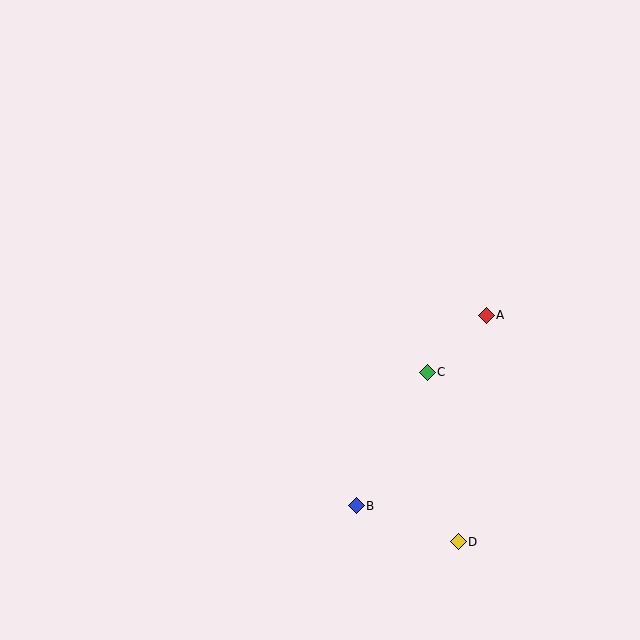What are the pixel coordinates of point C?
Point C is at (427, 372).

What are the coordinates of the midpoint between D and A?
The midpoint between D and A is at (472, 428).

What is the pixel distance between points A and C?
The distance between A and C is 82 pixels.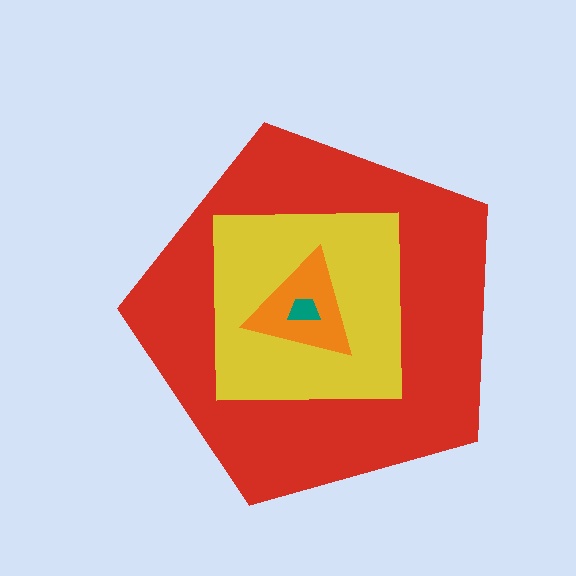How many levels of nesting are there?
4.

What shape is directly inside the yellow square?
The orange triangle.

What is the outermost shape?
The red pentagon.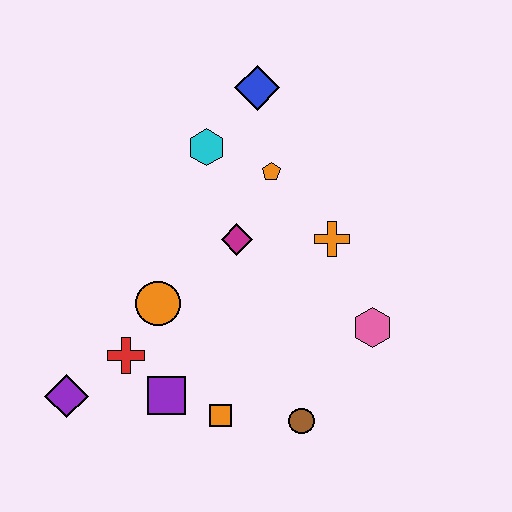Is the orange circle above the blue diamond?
No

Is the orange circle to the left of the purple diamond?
No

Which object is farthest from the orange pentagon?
The purple diamond is farthest from the orange pentagon.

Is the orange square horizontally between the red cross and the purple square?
No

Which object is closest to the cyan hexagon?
The orange pentagon is closest to the cyan hexagon.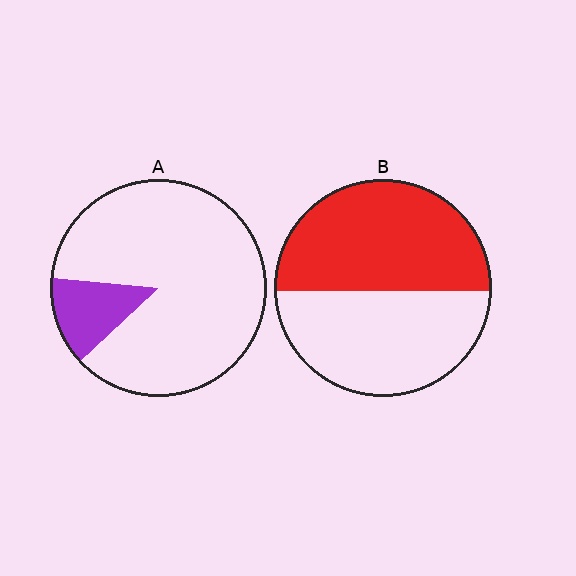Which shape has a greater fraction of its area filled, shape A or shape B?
Shape B.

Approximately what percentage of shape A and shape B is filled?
A is approximately 15% and B is approximately 50%.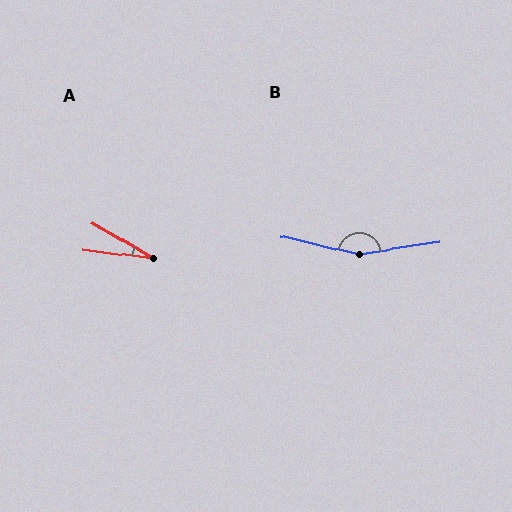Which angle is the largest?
B, at approximately 158 degrees.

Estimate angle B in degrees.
Approximately 158 degrees.